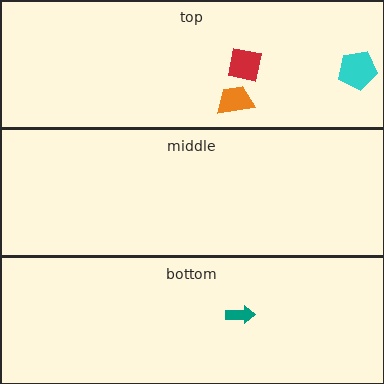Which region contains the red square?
The top region.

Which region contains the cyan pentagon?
The top region.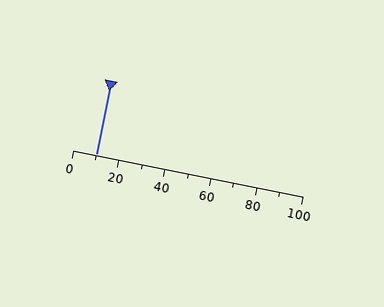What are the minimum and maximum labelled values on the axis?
The axis runs from 0 to 100.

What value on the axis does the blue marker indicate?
The marker indicates approximately 10.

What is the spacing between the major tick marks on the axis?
The major ticks are spaced 20 apart.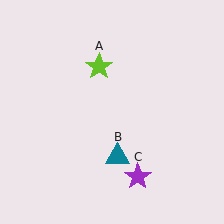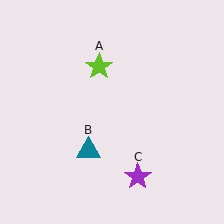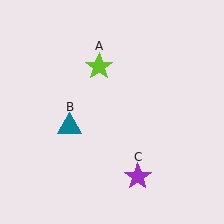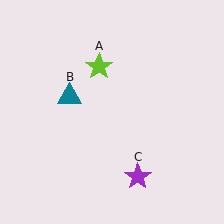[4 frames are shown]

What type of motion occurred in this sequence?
The teal triangle (object B) rotated clockwise around the center of the scene.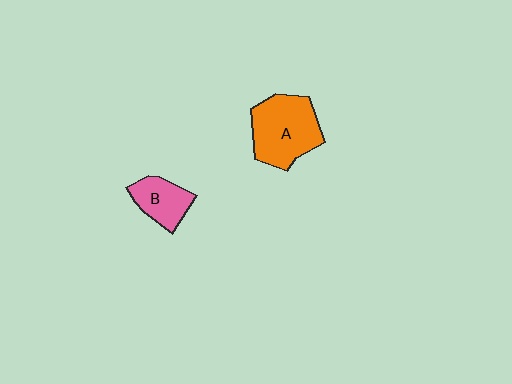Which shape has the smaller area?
Shape B (pink).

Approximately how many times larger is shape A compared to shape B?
Approximately 1.8 times.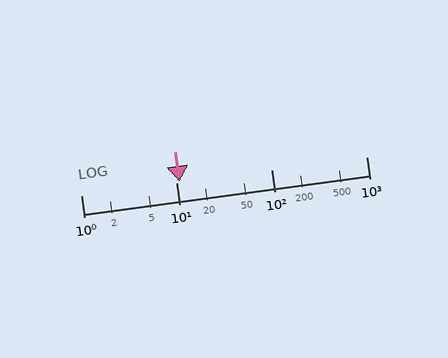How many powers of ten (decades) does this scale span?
The scale spans 3 decades, from 1 to 1000.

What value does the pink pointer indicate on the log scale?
The pointer indicates approximately 11.